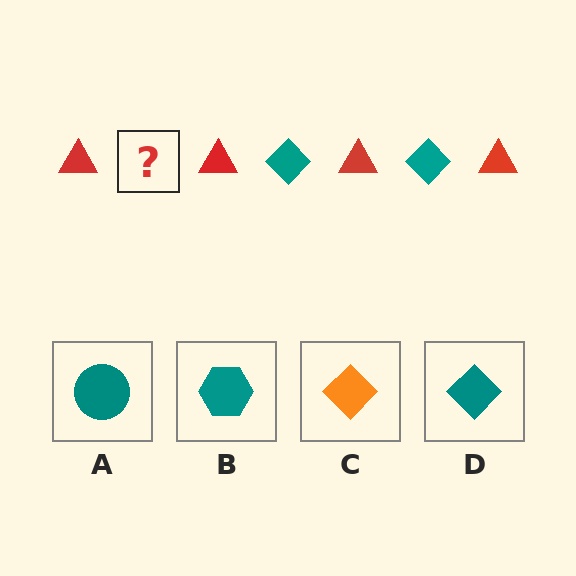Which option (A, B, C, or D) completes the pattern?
D.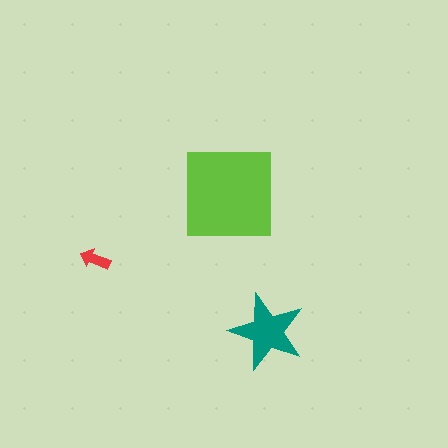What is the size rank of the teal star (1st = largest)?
2nd.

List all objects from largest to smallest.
The lime square, the teal star, the red arrow.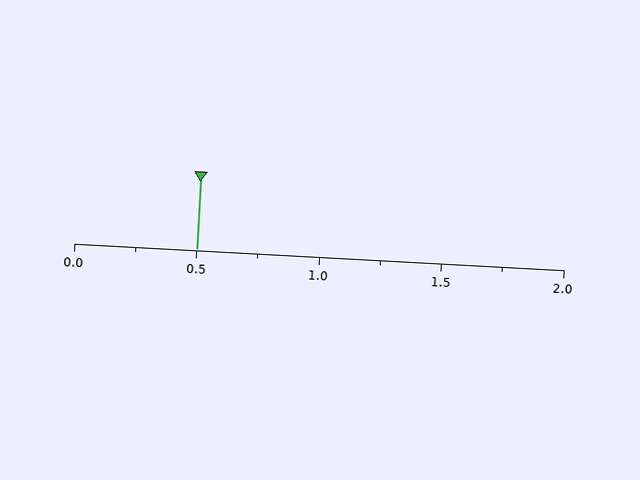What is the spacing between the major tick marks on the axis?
The major ticks are spaced 0.5 apart.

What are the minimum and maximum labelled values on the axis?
The axis runs from 0.0 to 2.0.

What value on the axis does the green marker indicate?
The marker indicates approximately 0.5.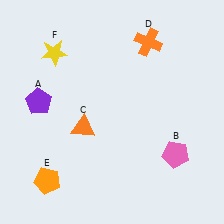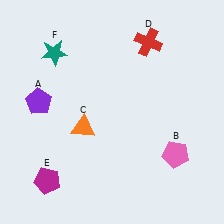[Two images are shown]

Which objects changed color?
D changed from orange to red. E changed from orange to magenta. F changed from yellow to teal.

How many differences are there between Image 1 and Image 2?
There are 3 differences between the two images.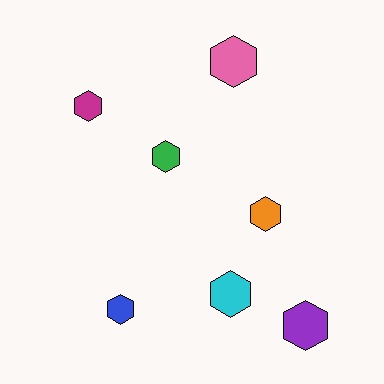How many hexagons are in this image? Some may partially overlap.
There are 7 hexagons.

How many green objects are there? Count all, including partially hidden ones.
There is 1 green object.